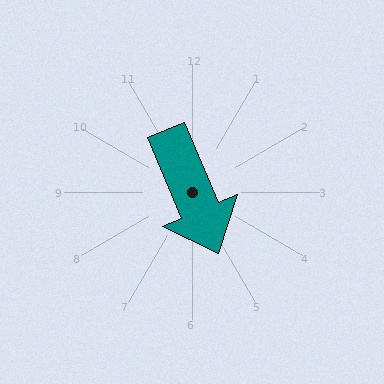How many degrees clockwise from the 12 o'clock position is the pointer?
Approximately 157 degrees.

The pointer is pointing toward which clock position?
Roughly 5 o'clock.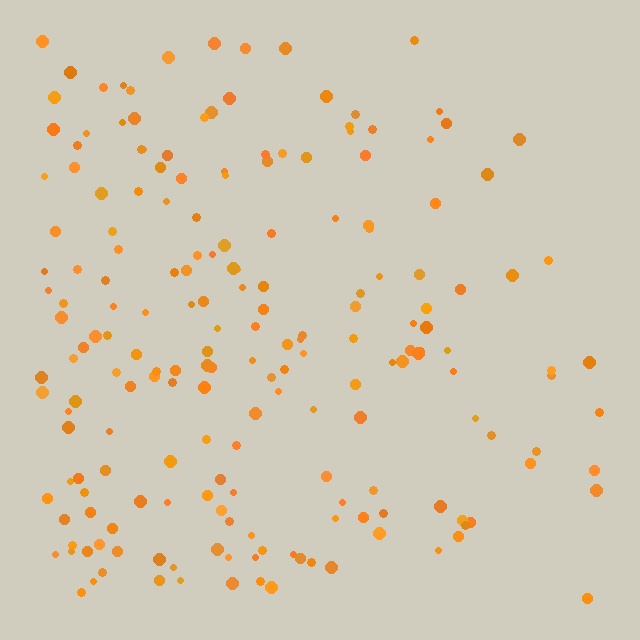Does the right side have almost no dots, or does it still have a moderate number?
Still a moderate number, just noticeably fewer than the left.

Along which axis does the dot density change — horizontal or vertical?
Horizontal.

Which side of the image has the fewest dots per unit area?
The right.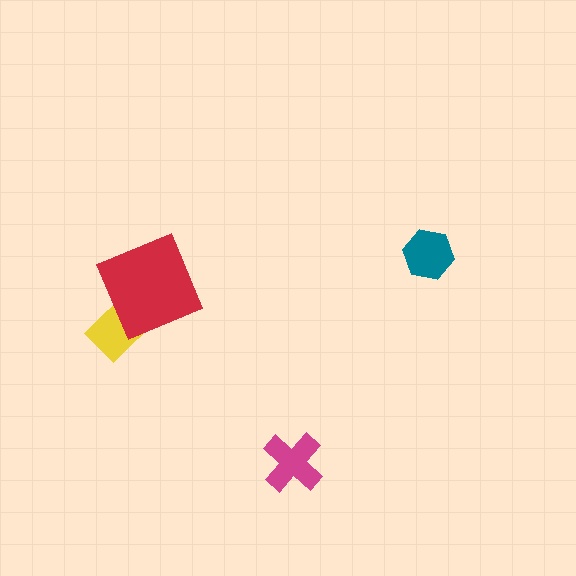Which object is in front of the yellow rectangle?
The red square is in front of the yellow rectangle.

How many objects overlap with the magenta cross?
0 objects overlap with the magenta cross.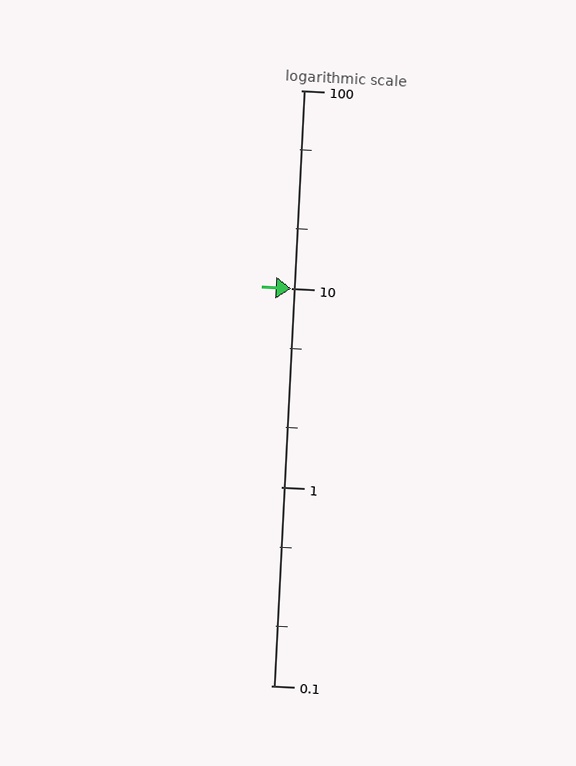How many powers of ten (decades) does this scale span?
The scale spans 3 decades, from 0.1 to 100.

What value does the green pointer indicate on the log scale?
The pointer indicates approximately 10.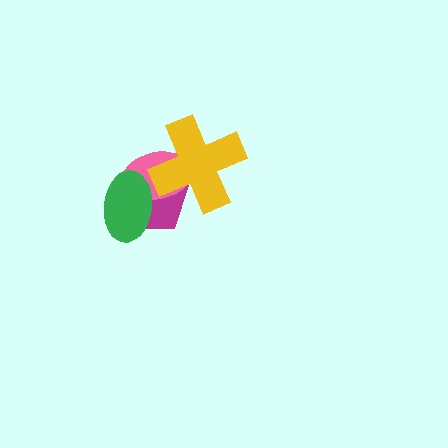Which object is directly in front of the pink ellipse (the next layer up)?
The yellow cross is directly in front of the pink ellipse.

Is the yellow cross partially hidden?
No, no other shape covers it.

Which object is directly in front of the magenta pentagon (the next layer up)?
The pink ellipse is directly in front of the magenta pentagon.